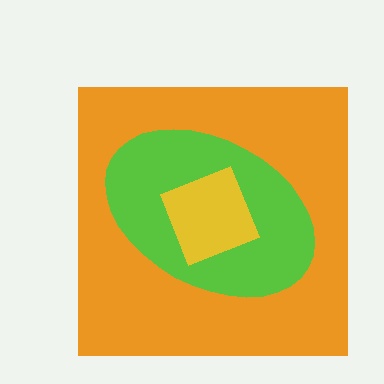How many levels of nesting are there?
3.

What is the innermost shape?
The yellow diamond.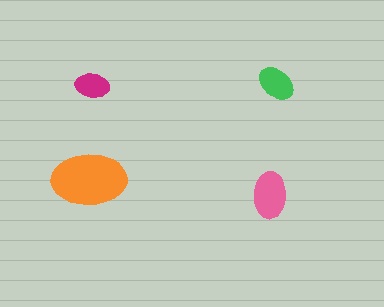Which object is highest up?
The green ellipse is topmost.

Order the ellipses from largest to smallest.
the orange one, the pink one, the green one, the magenta one.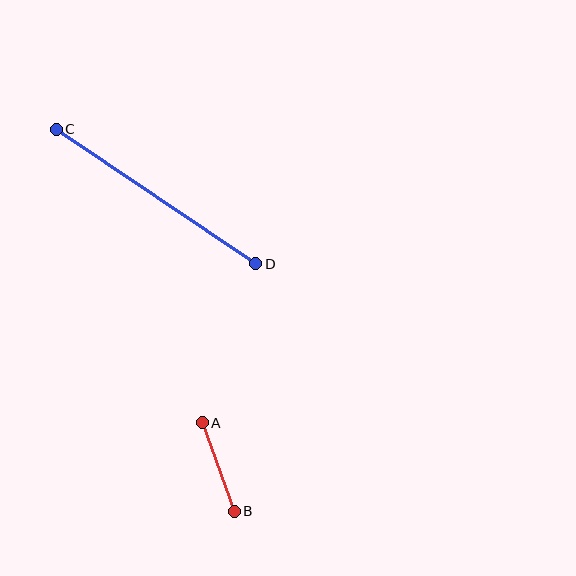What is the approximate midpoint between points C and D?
The midpoint is at approximately (156, 196) pixels.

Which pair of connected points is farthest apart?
Points C and D are farthest apart.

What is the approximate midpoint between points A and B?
The midpoint is at approximately (218, 467) pixels.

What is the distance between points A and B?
The distance is approximately 94 pixels.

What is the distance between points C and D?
The distance is approximately 241 pixels.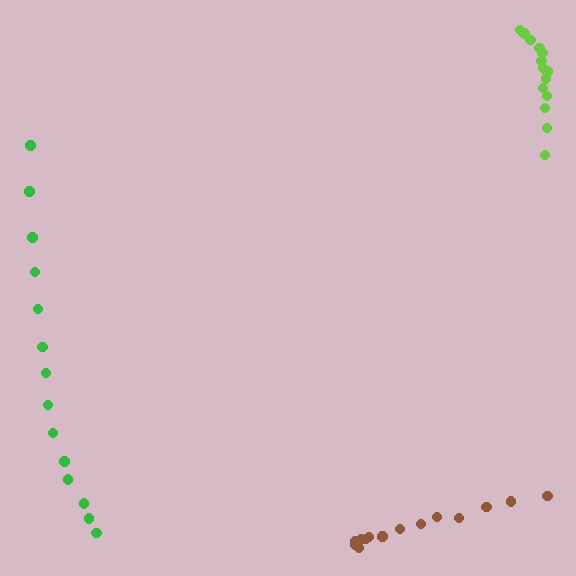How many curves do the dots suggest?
There are 3 distinct paths.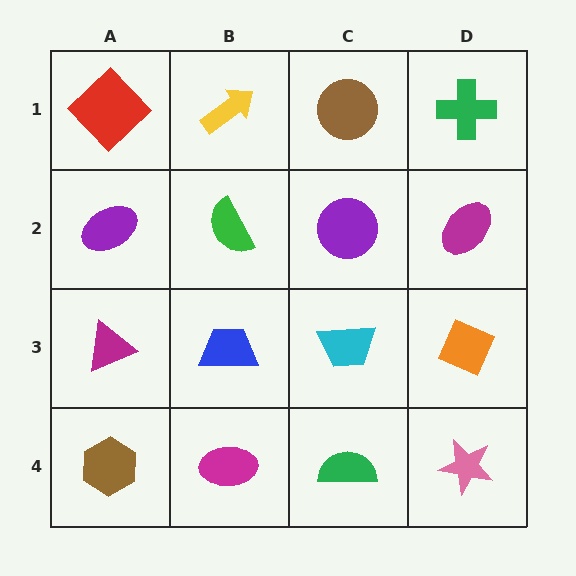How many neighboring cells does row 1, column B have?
3.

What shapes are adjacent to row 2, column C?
A brown circle (row 1, column C), a cyan trapezoid (row 3, column C), a green semicircle (row 2, column B), a magenta ellipse (row 2, column D).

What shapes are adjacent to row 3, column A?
A purple ellipse (row 2, column A), a brown hexagon (row 4, column A), a blue trapezoid (row 3, column B).